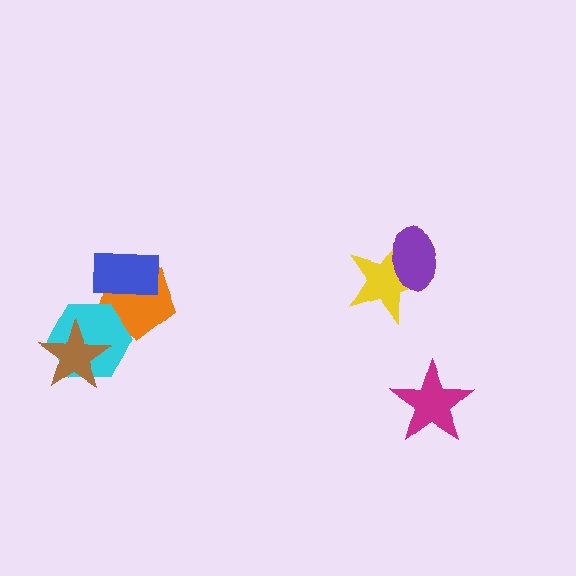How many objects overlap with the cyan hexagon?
2 objects overlap with the cyan hexagon.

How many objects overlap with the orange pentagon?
2 objects overlap with the orange pentagon.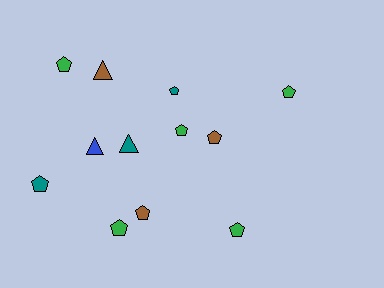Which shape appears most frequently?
Pentagon, with 9 objects.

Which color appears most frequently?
Green, with 5 objects.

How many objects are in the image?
There are 12 objects.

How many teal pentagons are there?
There are 2 teal pentagons.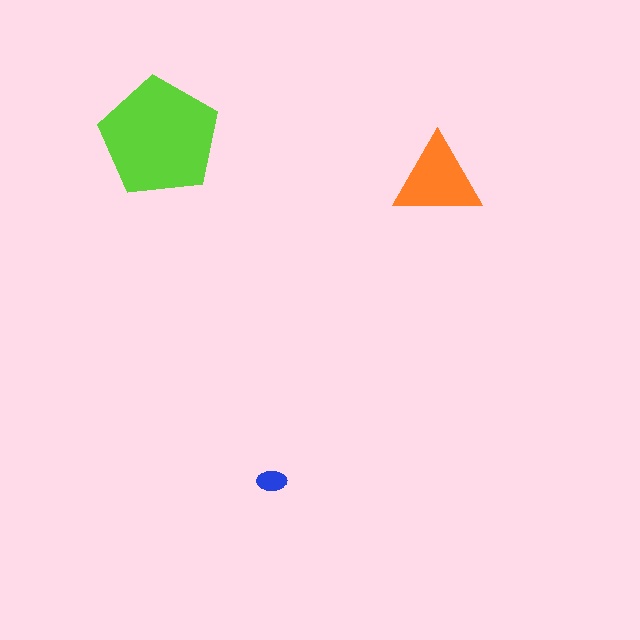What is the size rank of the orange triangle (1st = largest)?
2nd.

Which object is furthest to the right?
The orange triangle is rightmost.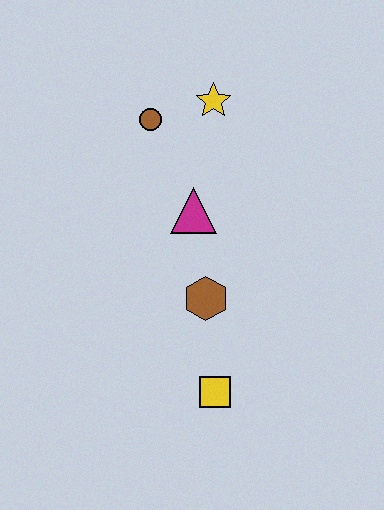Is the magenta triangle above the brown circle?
No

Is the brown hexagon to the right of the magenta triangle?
Yes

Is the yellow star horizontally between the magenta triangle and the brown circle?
No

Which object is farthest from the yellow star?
The yellow square is farthest from the yellow star.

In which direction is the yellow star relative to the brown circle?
The yellow star is to the right of the brown circle.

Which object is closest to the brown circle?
The yellow star is closest to the brown circle.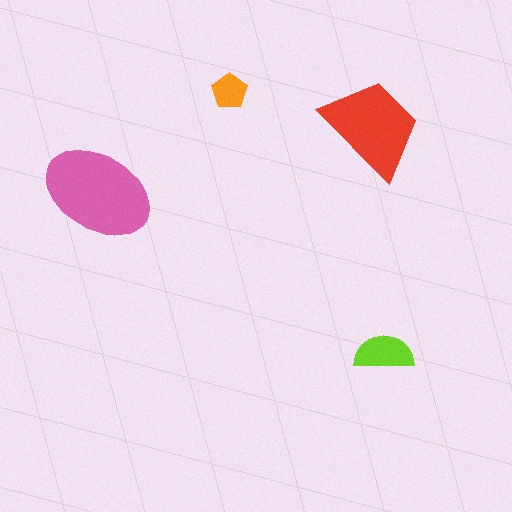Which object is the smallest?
The orange pentagon.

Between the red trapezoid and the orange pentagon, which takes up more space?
The red trapezoid.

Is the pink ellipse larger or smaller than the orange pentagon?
Larger.